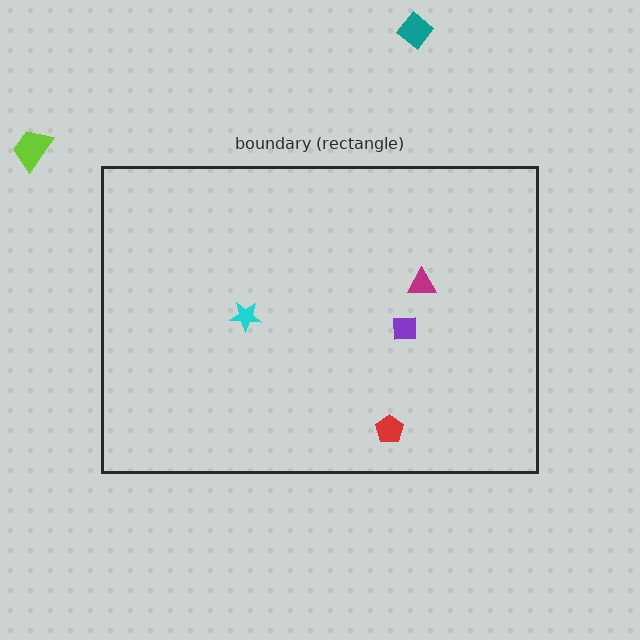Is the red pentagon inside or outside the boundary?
Inside.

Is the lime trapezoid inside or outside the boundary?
Outside.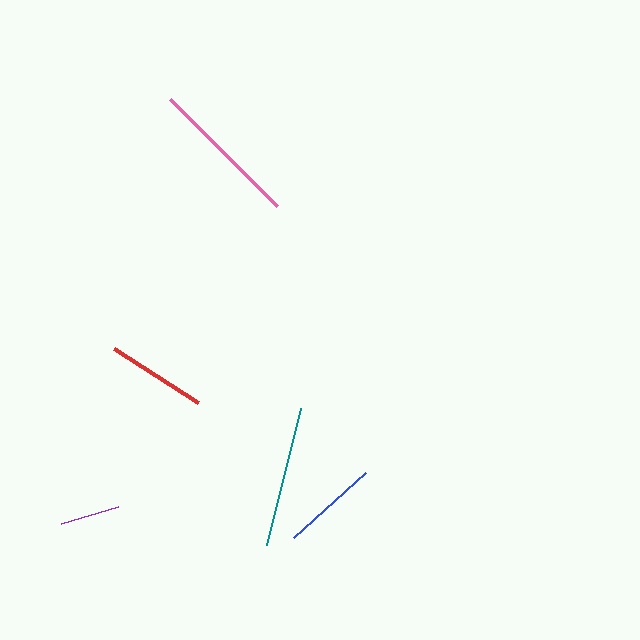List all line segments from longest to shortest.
From longest to shortest: pink, teal, red, blue, purple.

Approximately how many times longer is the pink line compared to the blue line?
The pink line is approximately 1.6 times the length of the blue line.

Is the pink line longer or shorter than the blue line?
The pink line is longer than the blue line.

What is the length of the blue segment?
The blue segment is approximately 96 pixels long.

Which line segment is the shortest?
The purple line is the shortest at approximately 60 pixels.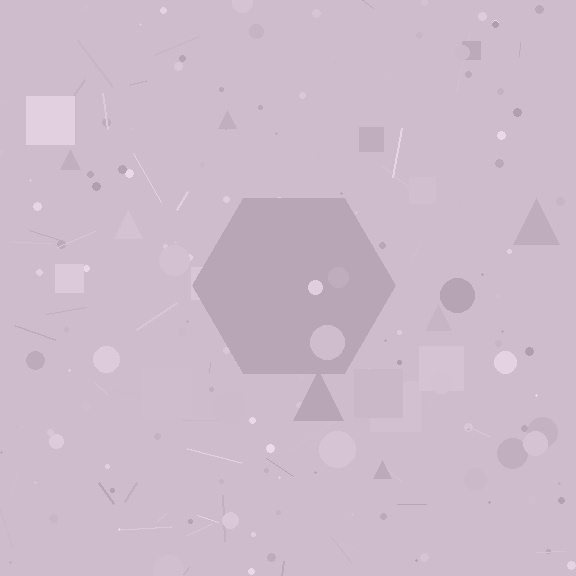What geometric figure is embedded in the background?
A hexagon is embedded in the background.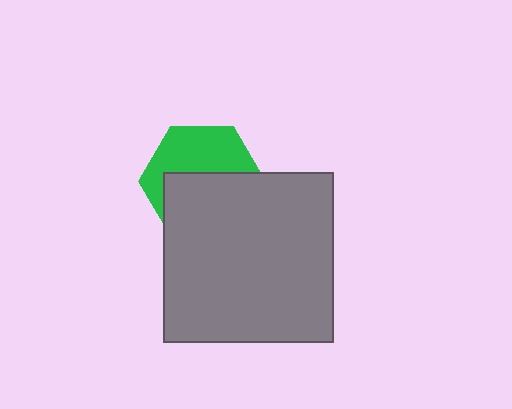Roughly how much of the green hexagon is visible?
About half of it is visible (roughly 46%).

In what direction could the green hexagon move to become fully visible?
The green hexagon could move up. That would shift it out from behind the gray square entirely.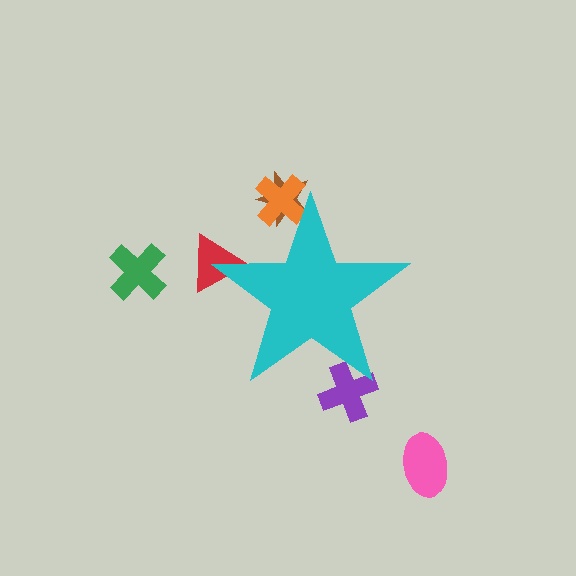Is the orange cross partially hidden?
Yes, the orange cross is partially hidden behind the cyan star.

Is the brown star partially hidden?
Yes, the brown star is partially hidden behind the cyan star.